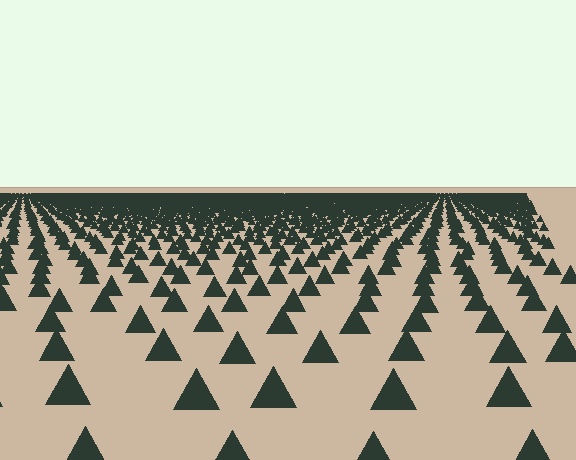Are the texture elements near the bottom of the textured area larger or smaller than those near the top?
Larger. Near the bottom, elements are closer to the viewer and appear at a bigger on-screen size.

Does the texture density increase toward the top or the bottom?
Density increases toward the top.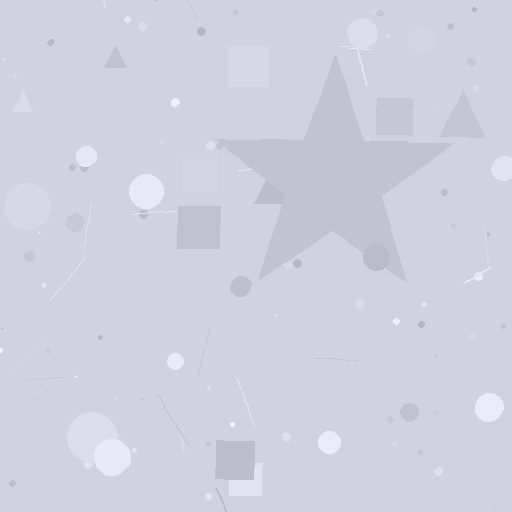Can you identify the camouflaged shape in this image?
The camouflaged shape is a star.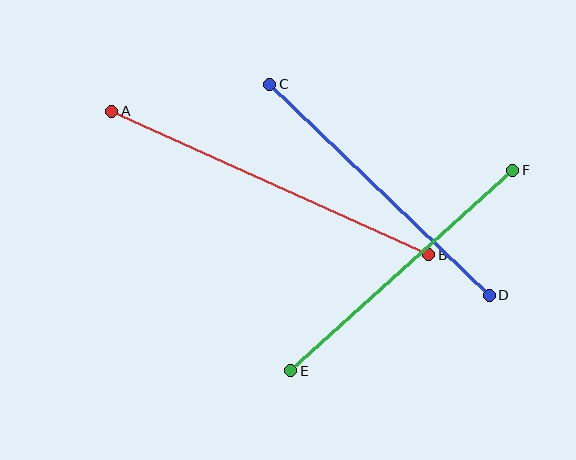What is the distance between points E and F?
The distance is approximately 299 pixels.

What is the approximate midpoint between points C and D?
The midpoint is at approximately (380, 190) pixels.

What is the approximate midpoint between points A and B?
The midpoint is at approximately (270, 183) pixels.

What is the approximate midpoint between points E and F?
The midpoint is at approximately (402, 271) pixels.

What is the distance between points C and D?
The distance is approximately 304 pixels.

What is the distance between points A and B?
The distance is approximately 348 pixels.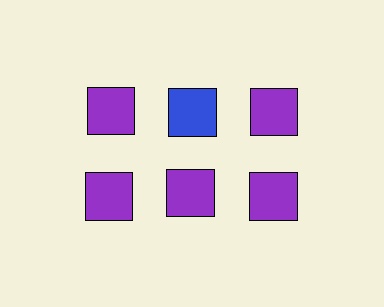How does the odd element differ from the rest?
It has a different color: blue instead of purple.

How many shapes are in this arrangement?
There are 6 shapes arranged in a grid pattern.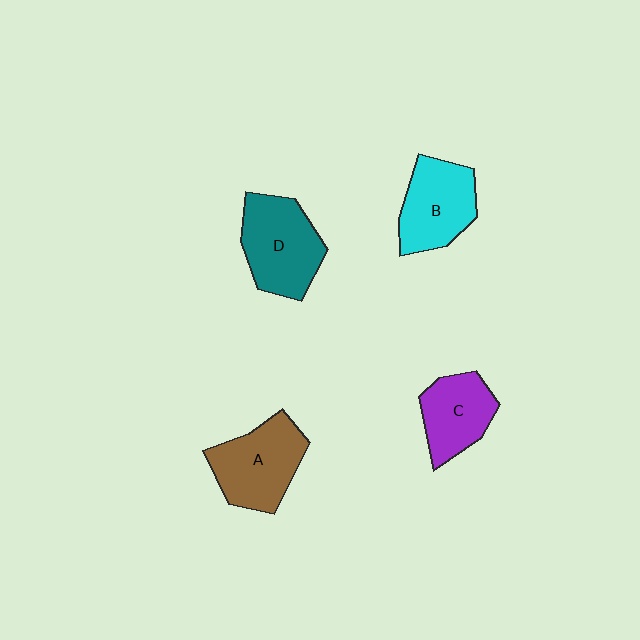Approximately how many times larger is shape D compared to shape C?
Approximately 1.3 times.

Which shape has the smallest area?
Shape C (purple).